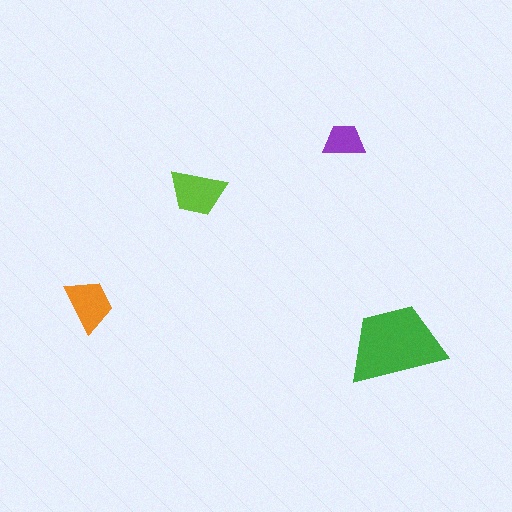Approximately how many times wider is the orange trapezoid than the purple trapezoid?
About 1.5 times wider.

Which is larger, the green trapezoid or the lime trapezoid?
The green one.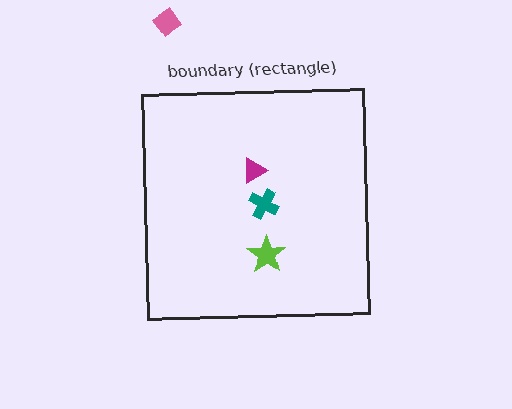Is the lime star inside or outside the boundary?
Inside.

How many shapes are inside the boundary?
3 inside, 1 outside.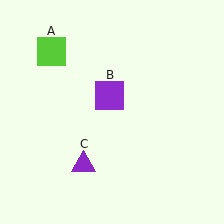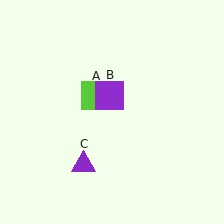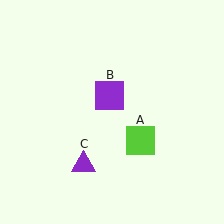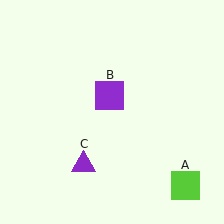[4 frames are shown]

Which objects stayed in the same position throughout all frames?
Purple square (object B) and purple triangle (object C) remained stationary.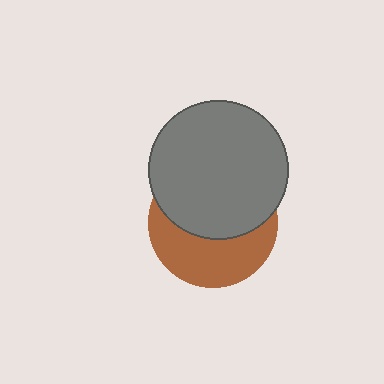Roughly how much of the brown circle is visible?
A small part of it is visible (roughly 45%).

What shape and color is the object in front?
The object in front is a gray circle.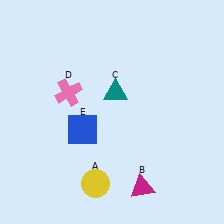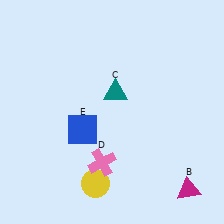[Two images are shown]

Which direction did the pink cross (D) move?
The pink cross (D) moved down.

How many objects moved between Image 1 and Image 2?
2 objects moved between the two images.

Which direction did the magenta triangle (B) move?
The magenta triangle (B) moved right.